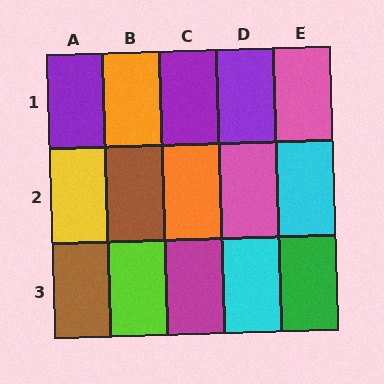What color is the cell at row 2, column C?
Orange.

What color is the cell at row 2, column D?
Pink.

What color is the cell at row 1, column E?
Pink.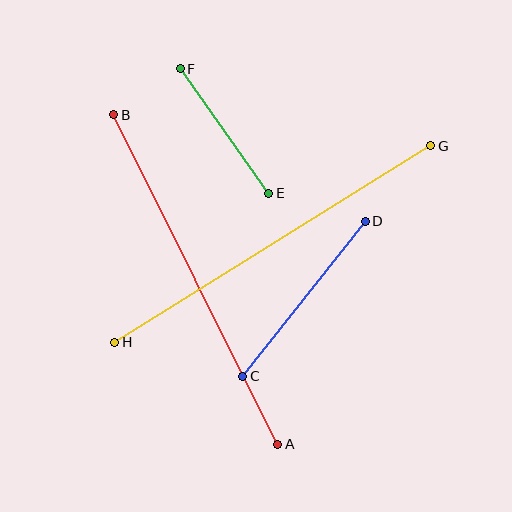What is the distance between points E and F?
The distance is approximately 153 pixels.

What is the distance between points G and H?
The distance is approximately 372 pixels.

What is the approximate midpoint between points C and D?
The midpoint is at approximately (304, 299) pixels.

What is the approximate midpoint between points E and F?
The midpoint is at approximately (224, 131) pixels.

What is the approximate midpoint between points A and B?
The midpoint is at approximately (196, 279) pixels.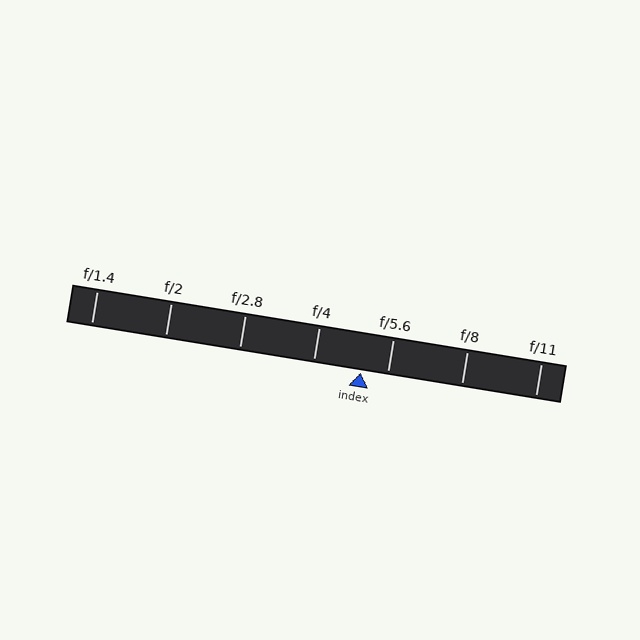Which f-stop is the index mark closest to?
The index mark is closest to f/5.6.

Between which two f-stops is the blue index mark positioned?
The index mark is between f/4 and f/5.6.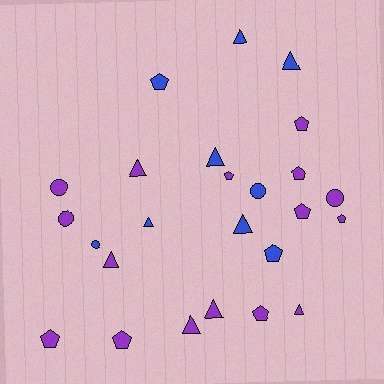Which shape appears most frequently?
Triangle, with 10 objects.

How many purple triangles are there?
There are 5 purple triangles.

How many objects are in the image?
There are 25 objects.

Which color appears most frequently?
Purple, with 16 objects.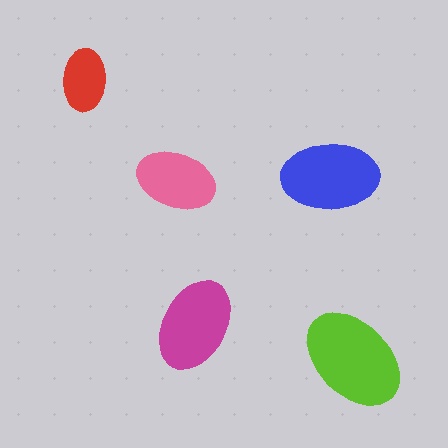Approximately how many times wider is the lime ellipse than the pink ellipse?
About 1.5 times wider.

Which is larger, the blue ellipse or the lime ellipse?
The lime one.